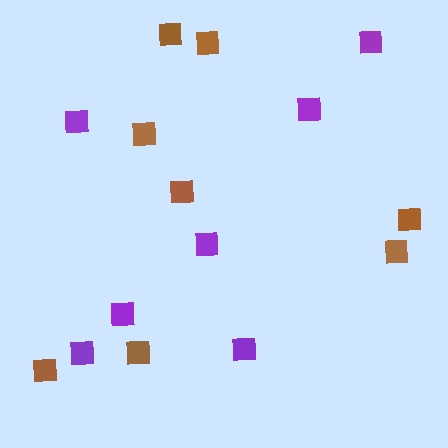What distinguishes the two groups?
There are 2 groups: one group of purple squares (7) and one group of brown squares (8).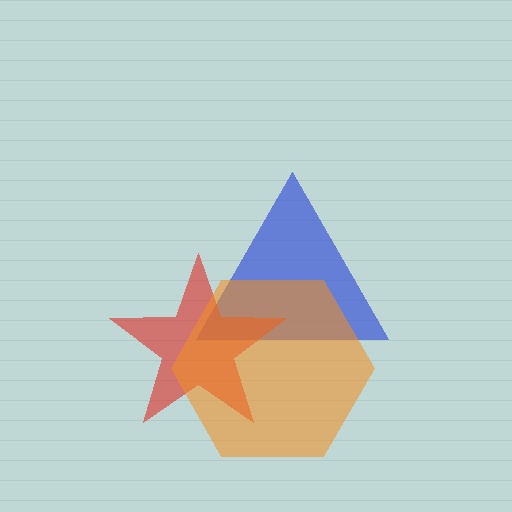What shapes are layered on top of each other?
The layered shapes are: a blue triangle, a red star, an orange hexagon.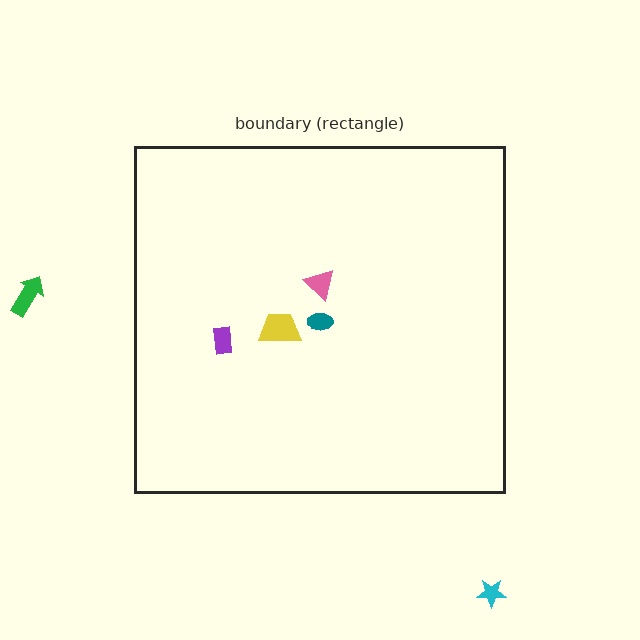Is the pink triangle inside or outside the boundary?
Inside.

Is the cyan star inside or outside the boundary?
Outside.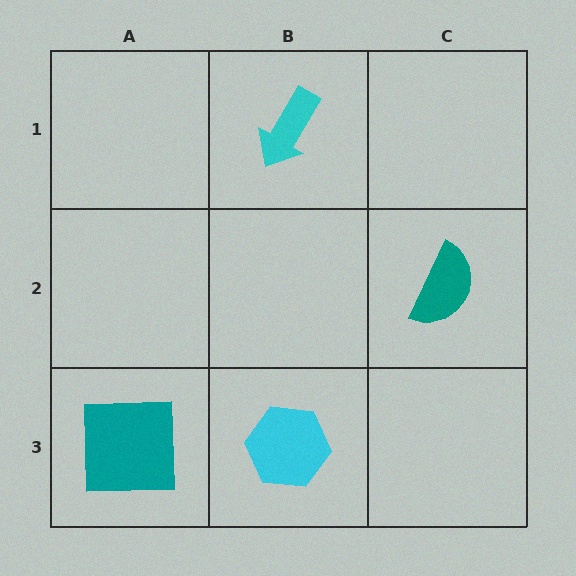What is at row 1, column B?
A cyan arrow.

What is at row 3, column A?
A teal square.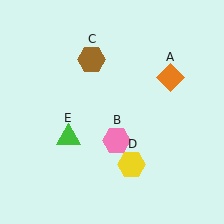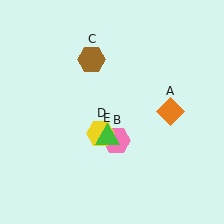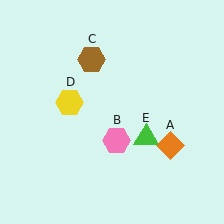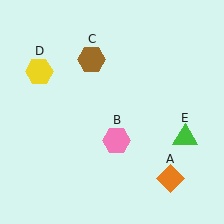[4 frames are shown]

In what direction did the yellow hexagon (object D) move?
The yellow hexagon (object D) moved up and to the left.